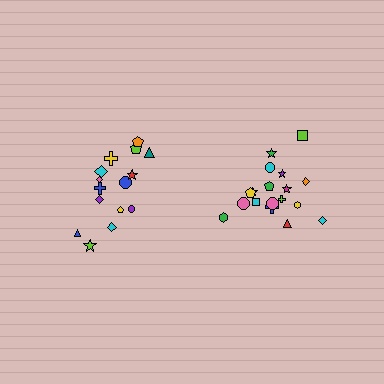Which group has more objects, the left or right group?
The right group.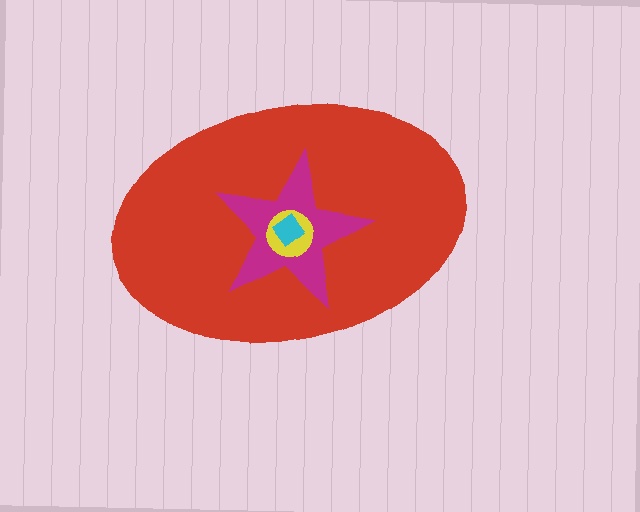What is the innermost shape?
The cyan diamond.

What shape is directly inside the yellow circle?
The cyan diamond.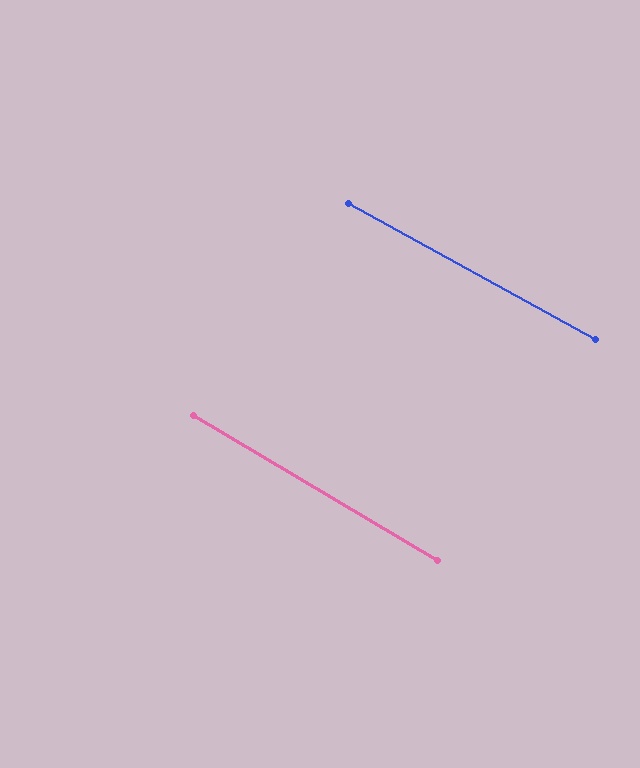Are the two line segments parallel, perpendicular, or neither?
Parallel — their directions differ by only 1.8°.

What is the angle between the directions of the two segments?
Approximately 2 degrees.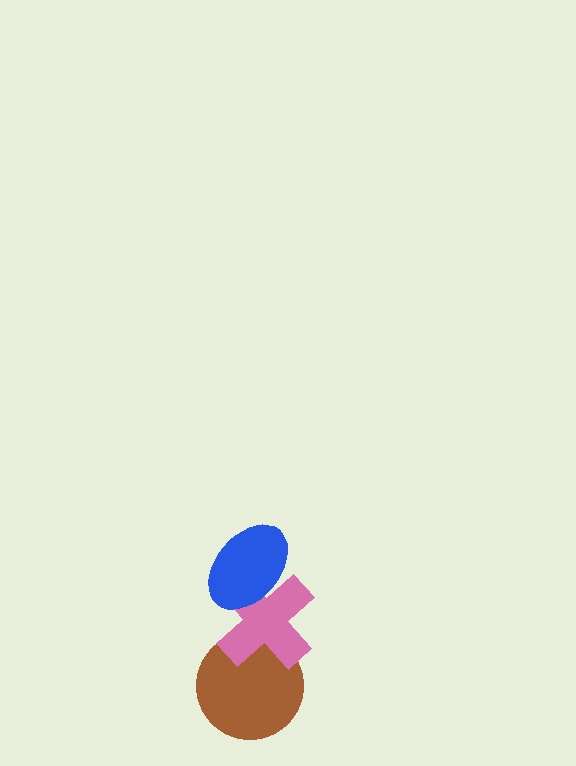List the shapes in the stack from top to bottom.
From top to bottom: the blue ellipse, the pink cross, the brown circle.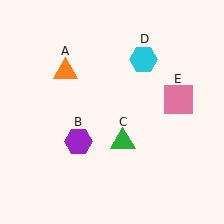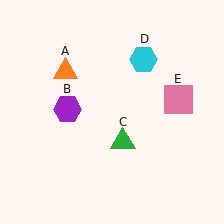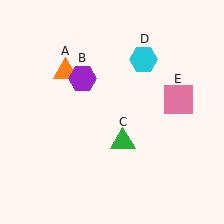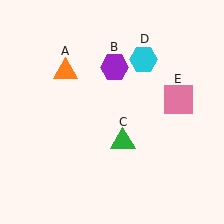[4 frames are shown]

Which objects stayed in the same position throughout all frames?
Orange triangle (object A) and green triangle (object C) and cyan hexagon (object D) and pink square (object E) remained stationary.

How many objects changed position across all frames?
1 object changed position: purple hexagon (object B).